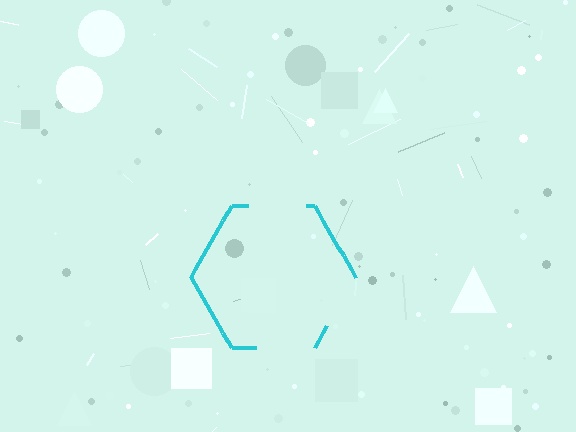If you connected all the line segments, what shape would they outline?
They would outline a hexagon.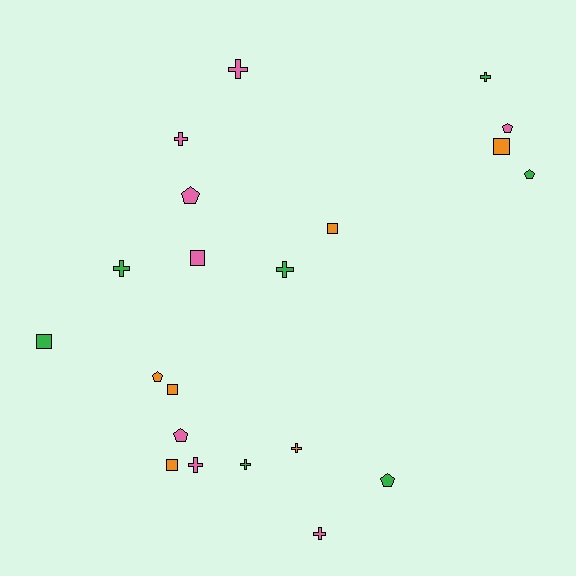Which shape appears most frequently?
Cross, with 9 objects.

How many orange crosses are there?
There is 1 orange cross.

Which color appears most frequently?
Pink, with 8 objects.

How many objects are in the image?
There are 21 objects.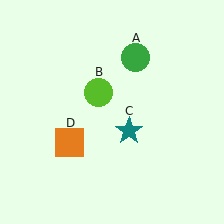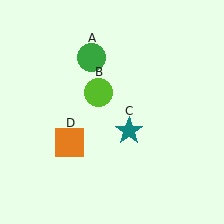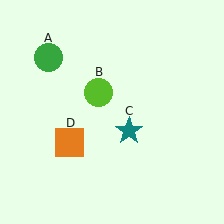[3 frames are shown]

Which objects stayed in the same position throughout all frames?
Lime circle (object B) and teal star (object C) and orange square (object D) remained stationary.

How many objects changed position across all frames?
1 object changed position: green circle (object A).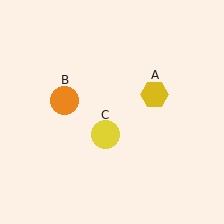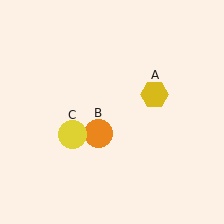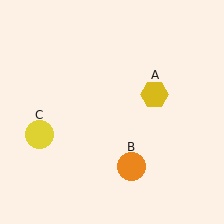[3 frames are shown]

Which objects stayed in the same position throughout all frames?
Yellow hexagon (object A) remained stationary.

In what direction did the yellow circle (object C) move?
The yellow circle (object C) moved left.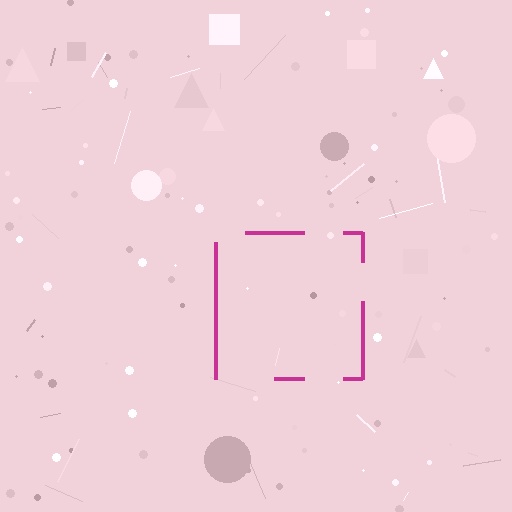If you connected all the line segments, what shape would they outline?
They would outline a square.